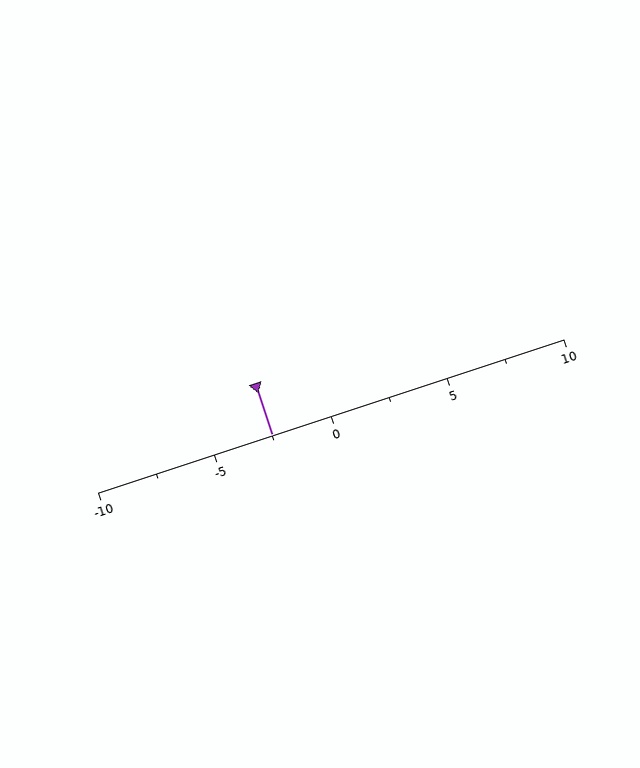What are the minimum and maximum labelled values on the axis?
The axis runs from -10 to 10.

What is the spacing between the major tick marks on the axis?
The major ticks are spaced 5 apart.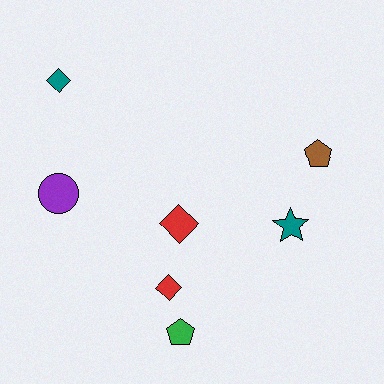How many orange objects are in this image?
There are no orange objects.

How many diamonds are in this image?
There are 3 diamonds.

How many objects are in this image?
There are 7 objects.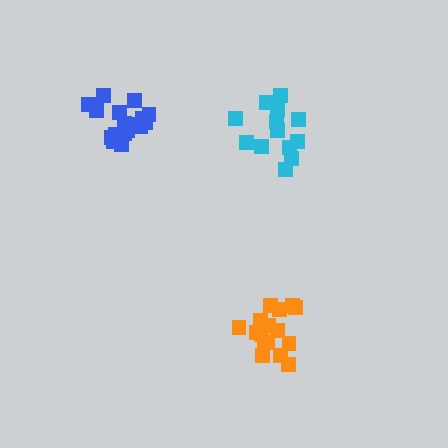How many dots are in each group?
Group 1: 14 dots, Group 2: 16 dots, Group 3: 17 dots (47 total).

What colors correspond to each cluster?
The clusters are colored: cyan, orange, blue.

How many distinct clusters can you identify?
There are 3 distinct clusters.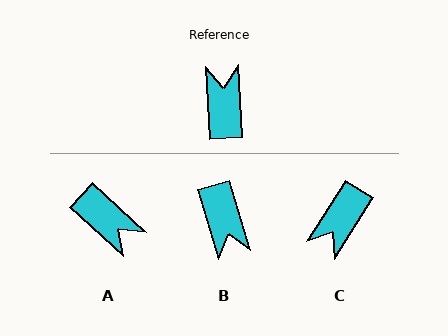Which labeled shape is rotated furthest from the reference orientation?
B, about 167 degrees away.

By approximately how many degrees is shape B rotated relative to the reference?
Approximately 167 degrees clockwise.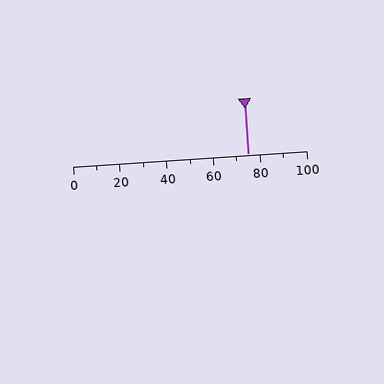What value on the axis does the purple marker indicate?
The marker indicates approximately 75.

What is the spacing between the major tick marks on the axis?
The major ticks are spaced 20 apart.